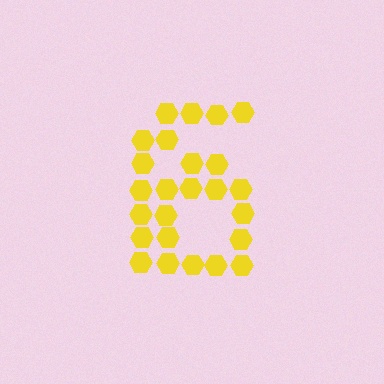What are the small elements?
The small elements are hexagons.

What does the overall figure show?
The overall figure shows the digit 6.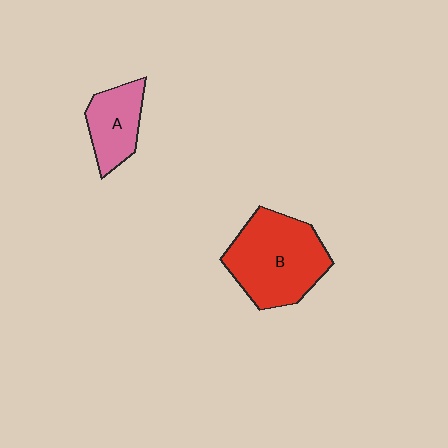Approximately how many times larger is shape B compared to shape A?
Approximately 1.9 times.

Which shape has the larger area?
Shape B (red).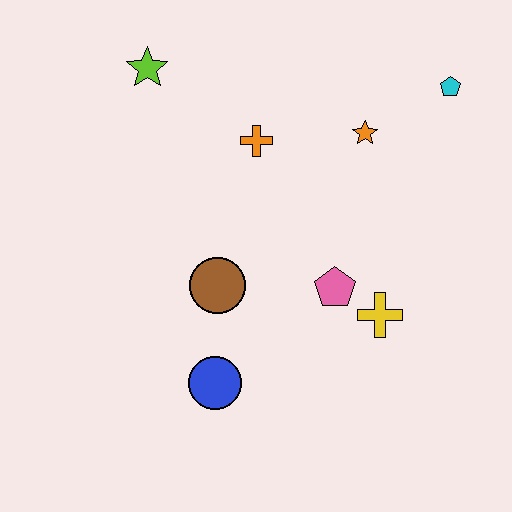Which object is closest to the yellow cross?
The pink pentagon is closest to the yellow cross.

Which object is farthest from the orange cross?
The blue circle is farthest from the orange cross.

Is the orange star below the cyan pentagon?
Yes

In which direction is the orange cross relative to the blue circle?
The orange cross is above the blue circle.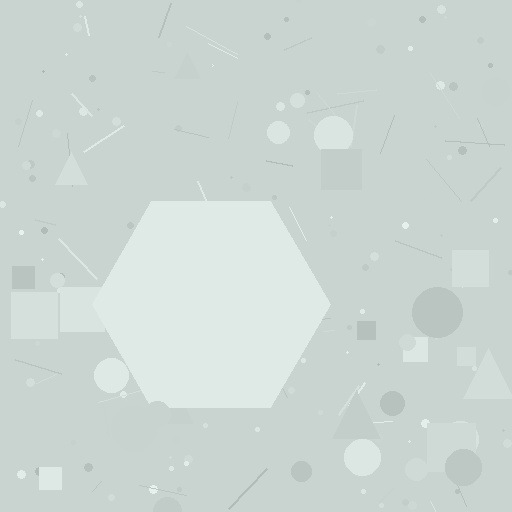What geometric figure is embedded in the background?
A hexagon is embedded in the background.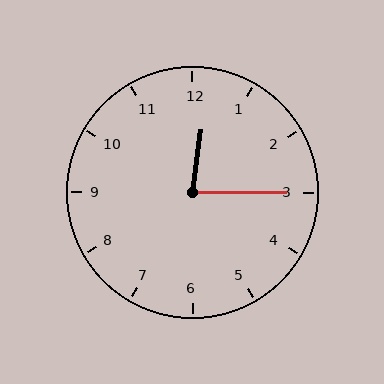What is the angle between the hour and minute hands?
Approximately 82 degrees.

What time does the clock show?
12:15.